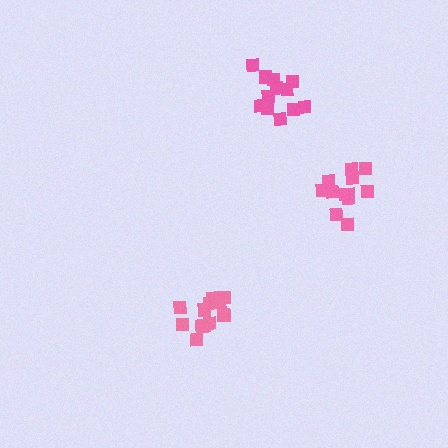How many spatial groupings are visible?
There are 3 spatial groupings.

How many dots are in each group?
Group 1: 12 dots, Group 2: 12 dots, Group 3: 13 dots (37 total).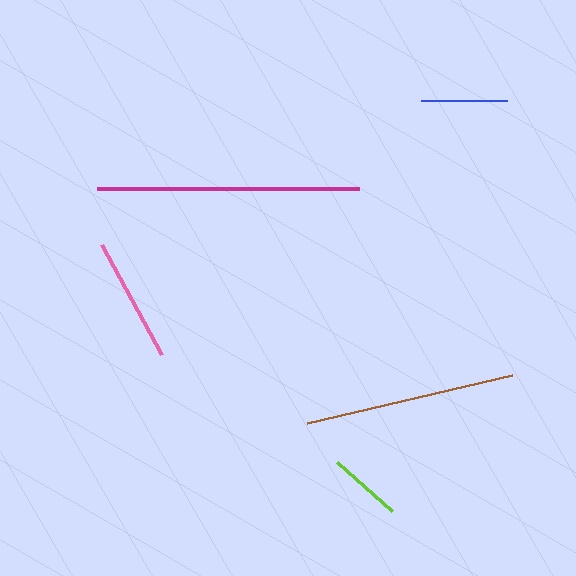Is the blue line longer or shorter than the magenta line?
The magenta line is longer than the blue line.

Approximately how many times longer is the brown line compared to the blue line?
The brown line is approximately 2.4 times the length of the blue line.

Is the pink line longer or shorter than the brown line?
The brown line is longer than the pink line.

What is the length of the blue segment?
The blue segment is approximately 87 pixels long.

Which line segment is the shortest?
The lime line is the shortest at approximately 74 pixels.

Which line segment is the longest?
The magenta line is the longest at approximately 261 pixels.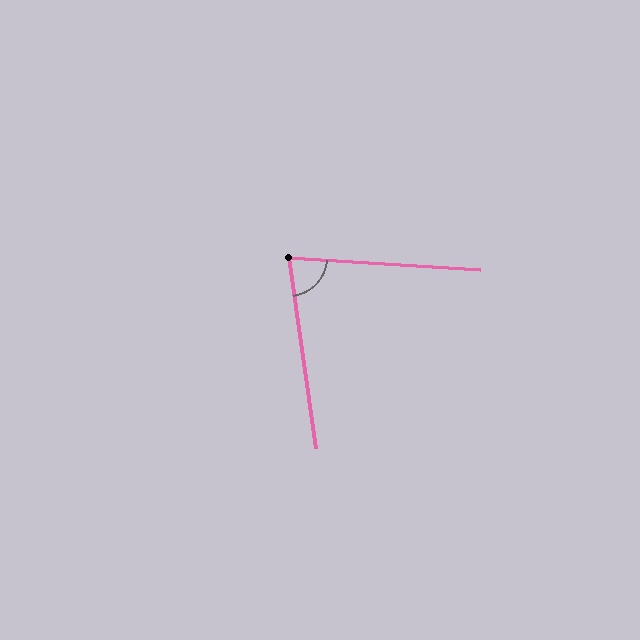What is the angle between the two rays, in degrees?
Approximately 78 degrees.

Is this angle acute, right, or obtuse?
It is acute.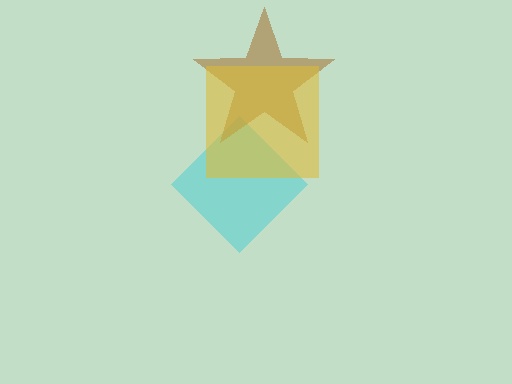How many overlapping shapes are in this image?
There are 3 overlapping shapes in the image.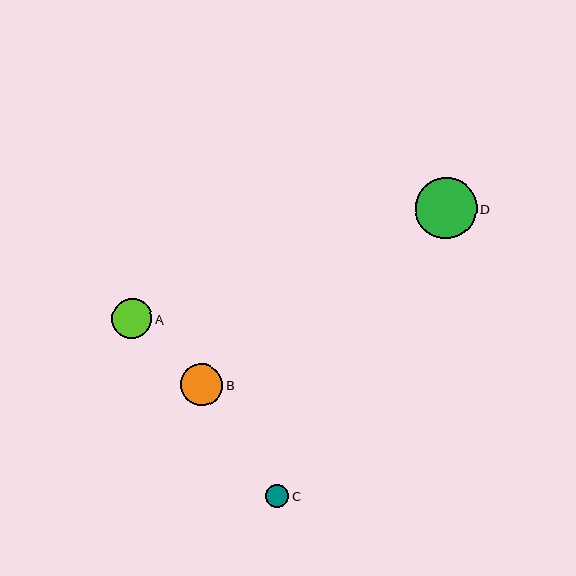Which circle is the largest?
Circle D is the largest with a size of approximately 61 pixels.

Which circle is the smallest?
Circle C is the smallest with a size of approximately 23 pixels.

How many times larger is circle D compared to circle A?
Circle D is approximately 1.5 times the size of circle A.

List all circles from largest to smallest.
From largest to smallest: D, B, A, C.